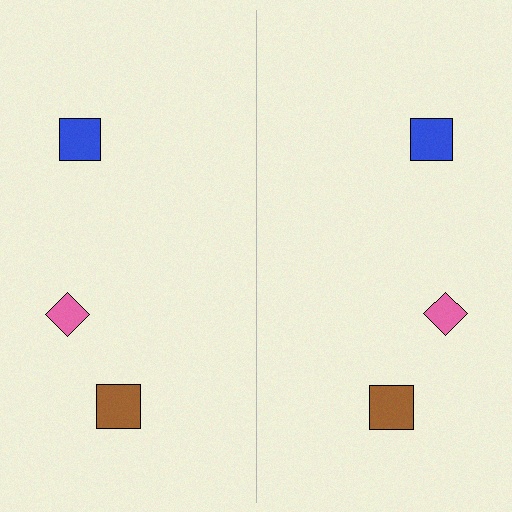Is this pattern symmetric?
Yes, this pattern has bilateral (reflection) symmetry.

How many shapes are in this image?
There are 6 shapes in this image.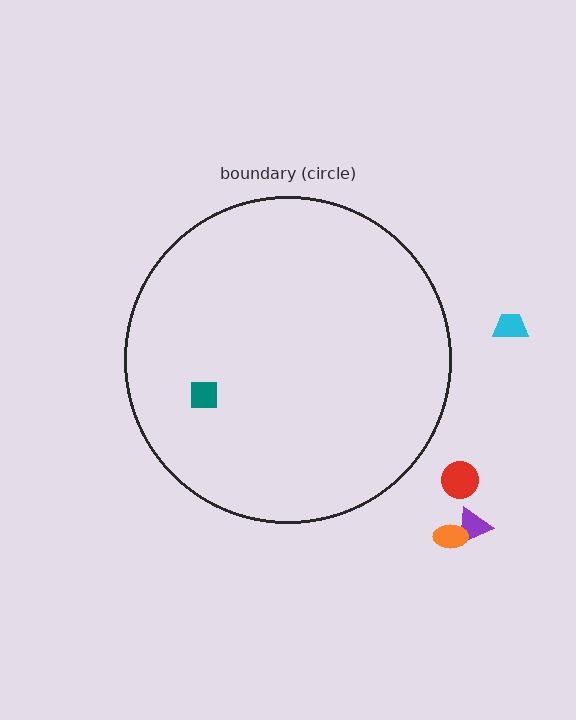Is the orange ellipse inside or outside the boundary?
Outside.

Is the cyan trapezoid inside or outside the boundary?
Outside.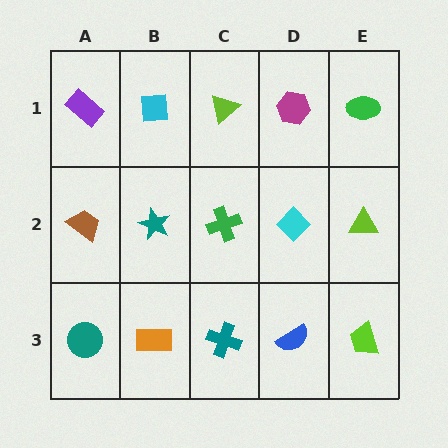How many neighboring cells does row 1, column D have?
3.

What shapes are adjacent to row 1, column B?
A teal star (row 2, column B), a purple rectangle (row 1, column A), a lime triangle (row 1, column C).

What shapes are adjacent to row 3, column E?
A lime triangle (row 2, column E), a blue semicircle (row 3, column D).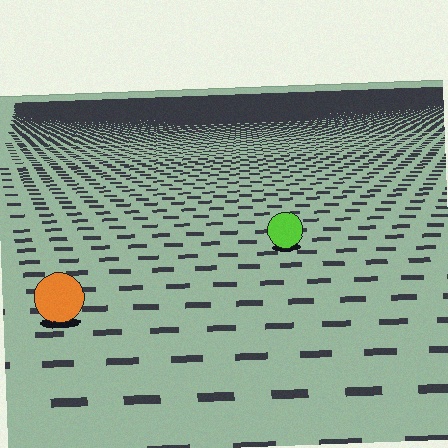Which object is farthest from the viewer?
The lime circle is farthest from the viewer. It appears smaller and the ground texture around it is denser.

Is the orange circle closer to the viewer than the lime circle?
Yes. The orange circle is closer — you can tell from the texture gradient: the ground texture is coarser near it.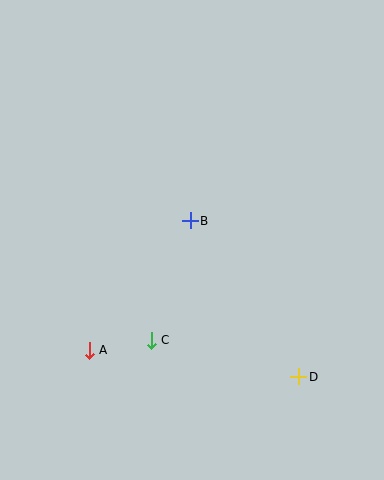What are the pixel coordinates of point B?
Point B is at (190, 221).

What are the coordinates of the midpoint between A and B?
The midpoint between A and B is at (140, 285).